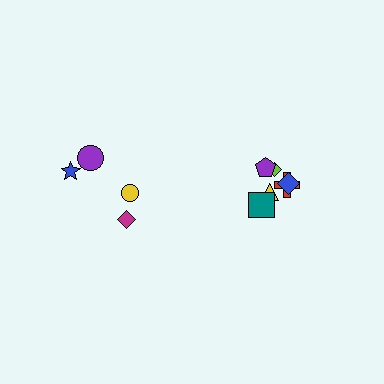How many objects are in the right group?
There are 6 objects.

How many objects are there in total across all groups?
There are 10 objects.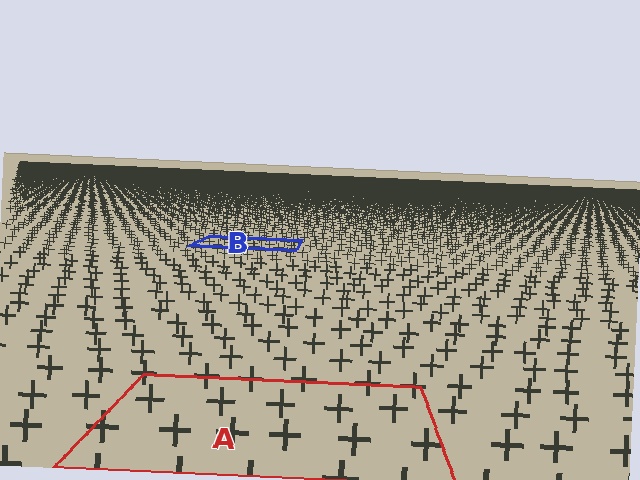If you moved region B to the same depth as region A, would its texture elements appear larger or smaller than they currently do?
They would appear larger. At a closer depth, the same texture elements are projected at a bigger on-screen size.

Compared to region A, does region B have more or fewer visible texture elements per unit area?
Region B has more texture elements per unit area — they are packed more densely because it is farther away.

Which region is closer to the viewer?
Region A is closer. The texture elements there are larger and more spread out.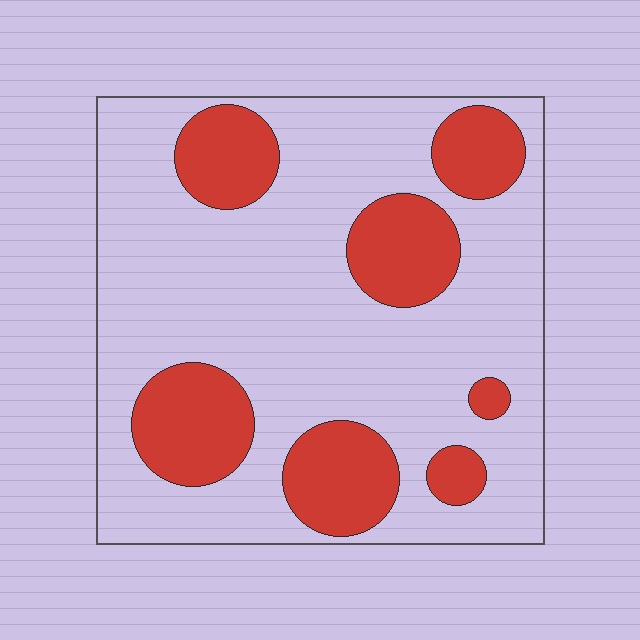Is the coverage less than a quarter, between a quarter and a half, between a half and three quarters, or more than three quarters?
Between a quarter and a half.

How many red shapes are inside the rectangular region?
7.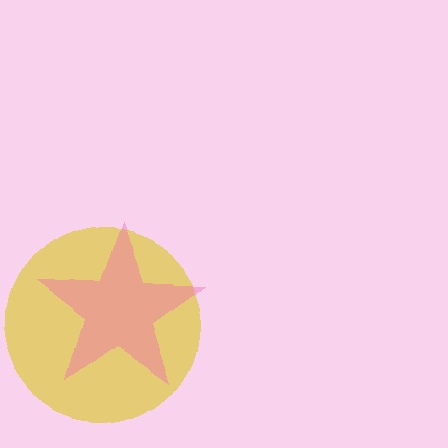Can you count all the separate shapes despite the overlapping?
Yes, there are 2 separate shapes.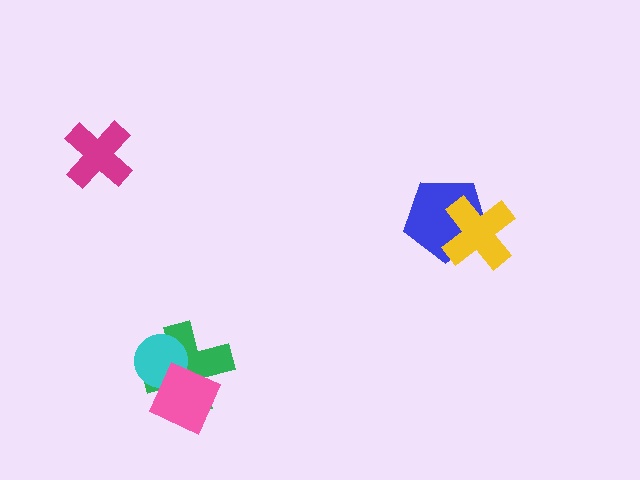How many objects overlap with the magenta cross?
0 objects overlap with the magenta cross.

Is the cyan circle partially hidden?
Yes, it is partially covered by another shape.